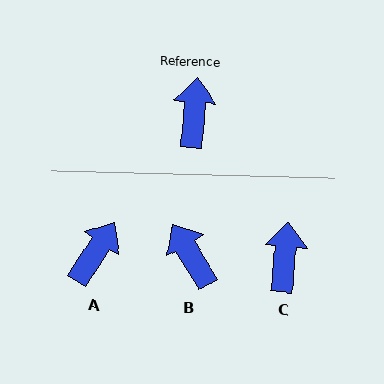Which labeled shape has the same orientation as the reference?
C.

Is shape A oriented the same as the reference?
No, it is off by about 28 degrees.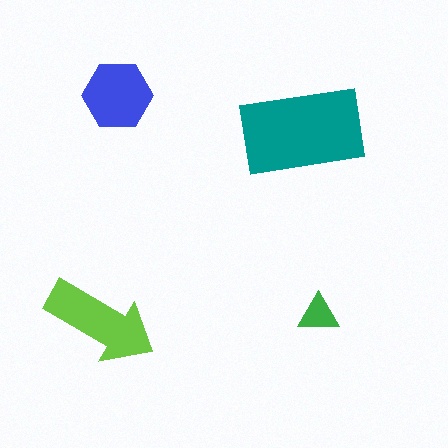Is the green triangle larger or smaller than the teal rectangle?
Smaller.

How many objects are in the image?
There are 4 objects in the image.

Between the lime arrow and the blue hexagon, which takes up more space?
The lime arrow.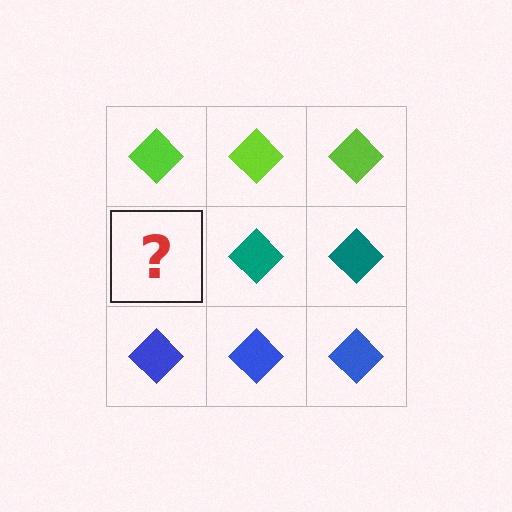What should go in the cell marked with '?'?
The missing cell should contain a teal diamond.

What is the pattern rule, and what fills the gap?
The rule is that each row has a consistent color. The gap should be filled with a teal diamond.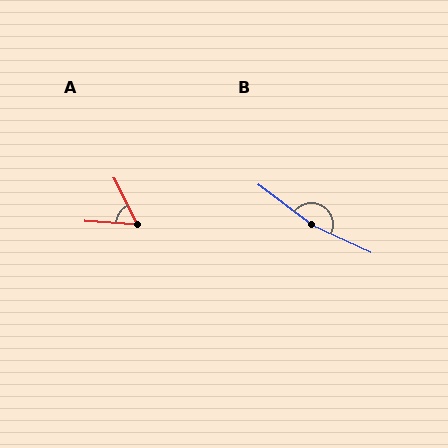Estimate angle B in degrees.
Approximately 167 degrees.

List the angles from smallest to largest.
A (59°), B (167°).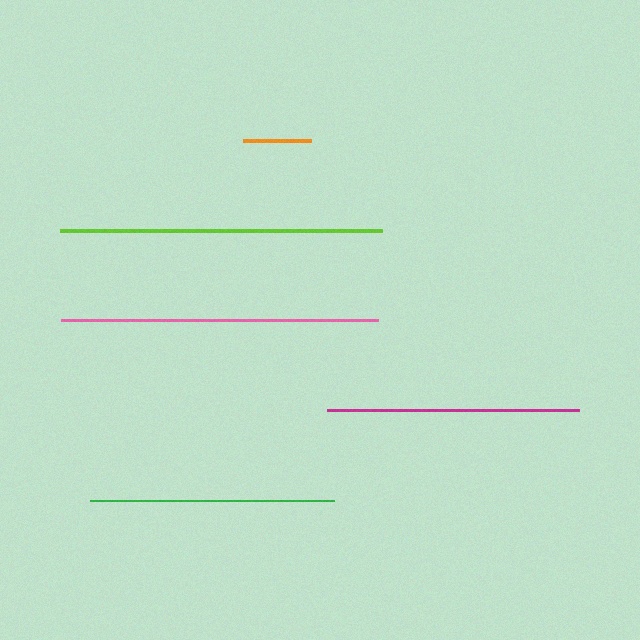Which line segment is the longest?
The lime line is the longest at approximately 322 pixels.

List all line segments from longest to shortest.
From longest to shortest: lime, pink, magenta, green, orange.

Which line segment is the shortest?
The orange line is the shortest at approximately 68 pixels.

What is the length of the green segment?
The green segment is approximately 244 pixels long.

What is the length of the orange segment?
The orange segment is approximately 68 pixels long.